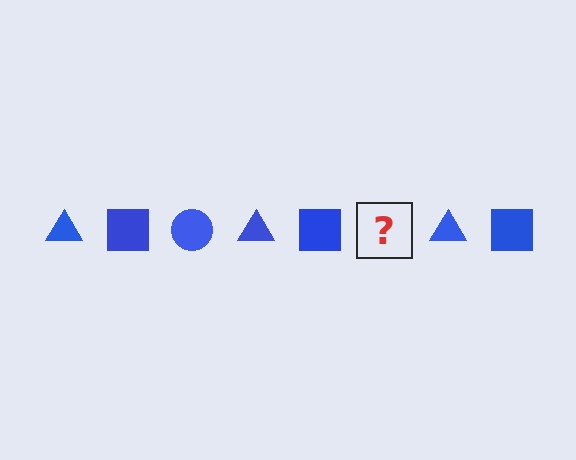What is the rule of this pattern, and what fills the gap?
The rule is that the pattern cycles through triangle, square, circle shapes in blue. The gap should be filled with a blue circle.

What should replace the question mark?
The question mark should be replaced with a blue circle.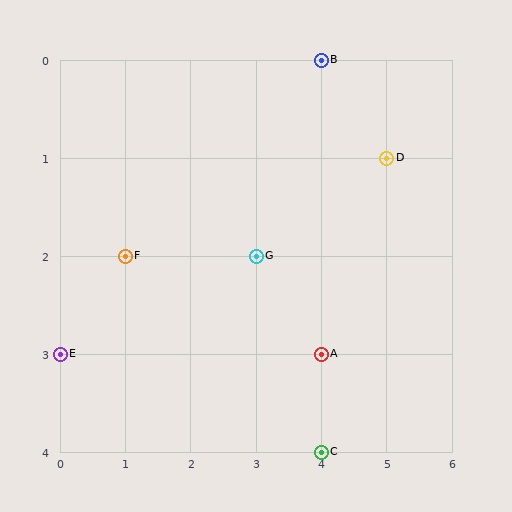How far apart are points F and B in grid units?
Points F and B are 3 columns and 2 rows apart (about 3.6 grid units diagonally).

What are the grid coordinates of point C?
Point C is at grid coordinates (4, 4).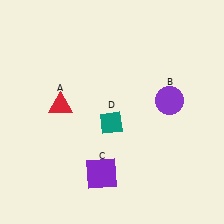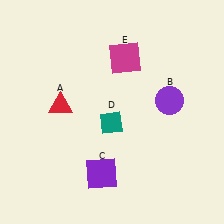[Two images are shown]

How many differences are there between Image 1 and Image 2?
There is 1 difference between the two images.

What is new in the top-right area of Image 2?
A magenta square (E) was added in the top-right area of Image 2.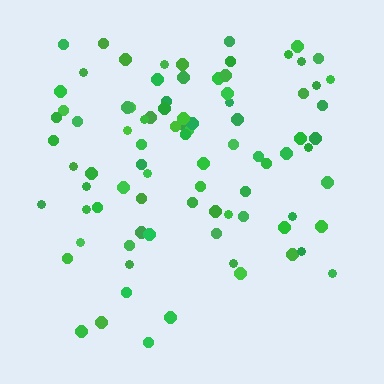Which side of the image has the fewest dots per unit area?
The bottom.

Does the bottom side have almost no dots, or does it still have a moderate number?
Still a moderate number, just noticeably fewer than the top.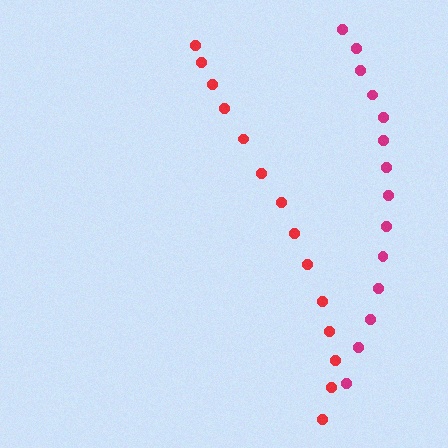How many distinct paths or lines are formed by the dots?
There are 2 distinct paths.